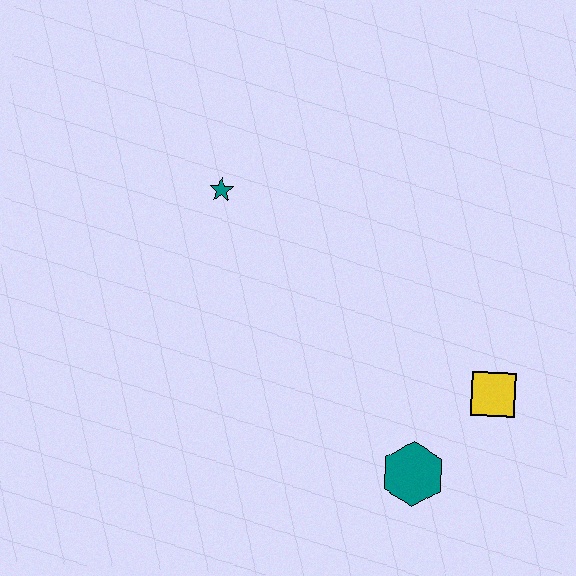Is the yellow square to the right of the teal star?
Yes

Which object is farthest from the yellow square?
The teal star is farthest from the yellow square.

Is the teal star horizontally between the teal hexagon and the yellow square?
No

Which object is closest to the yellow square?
The teal hexagon is closest to the yellow square.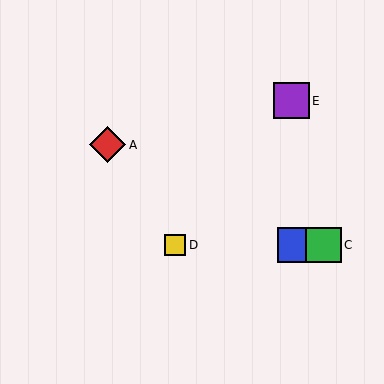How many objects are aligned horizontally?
3 objects (B, C, D) are aligned horizontally.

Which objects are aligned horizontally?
Objects B, C, D are aligned horizontally.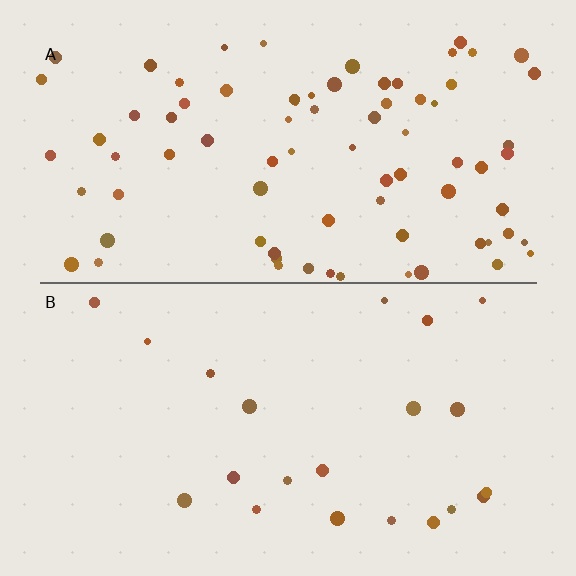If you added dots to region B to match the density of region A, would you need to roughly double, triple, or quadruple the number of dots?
Approximately quadruple.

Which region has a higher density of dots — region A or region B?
A (the top).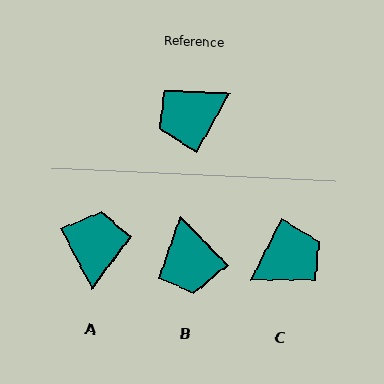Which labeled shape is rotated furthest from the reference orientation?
C, about 177 degrees away.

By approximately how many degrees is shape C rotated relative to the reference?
Approximately 177 degrees clockwise.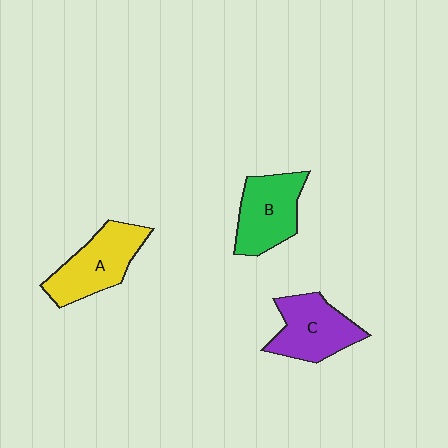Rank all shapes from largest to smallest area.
From largest to smallest: A (yellow), C (purple), B (green).